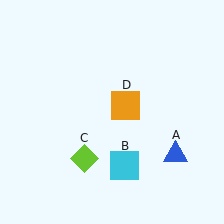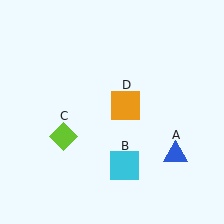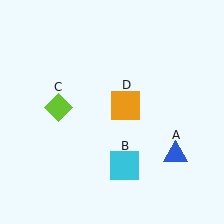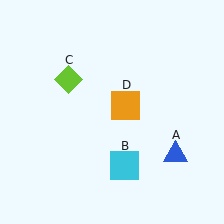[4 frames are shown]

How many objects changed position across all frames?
1 object changed position: lime diamond (object C).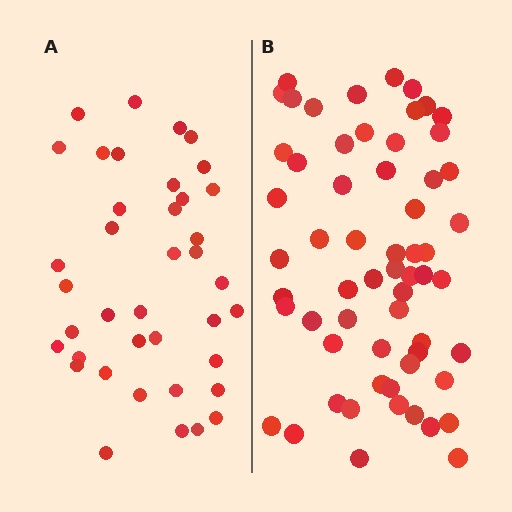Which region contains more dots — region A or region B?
Region B (the right region) has more dots.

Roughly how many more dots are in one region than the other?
Region B has approximately 20 more dots than region A.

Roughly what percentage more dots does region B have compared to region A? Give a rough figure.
About 55% more.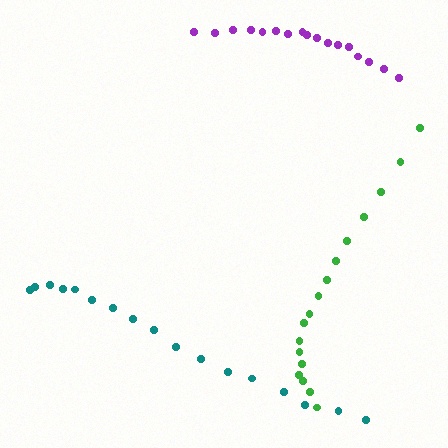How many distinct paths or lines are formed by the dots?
There are 3 distinct paths.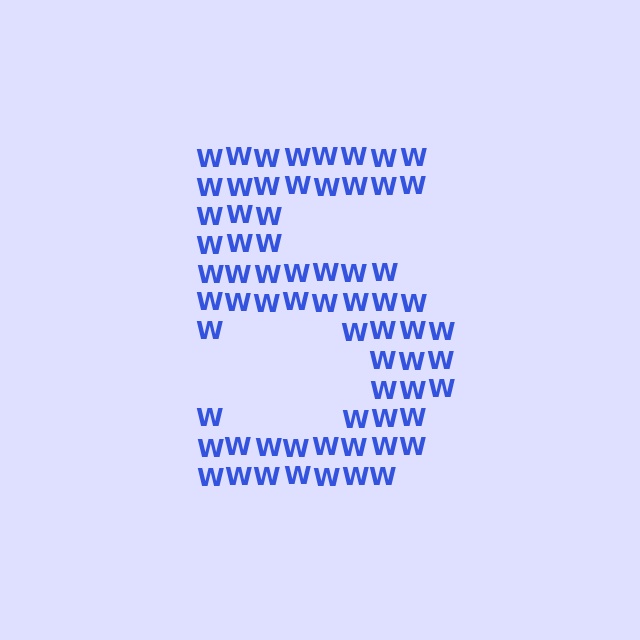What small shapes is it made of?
It is made of small letter W's.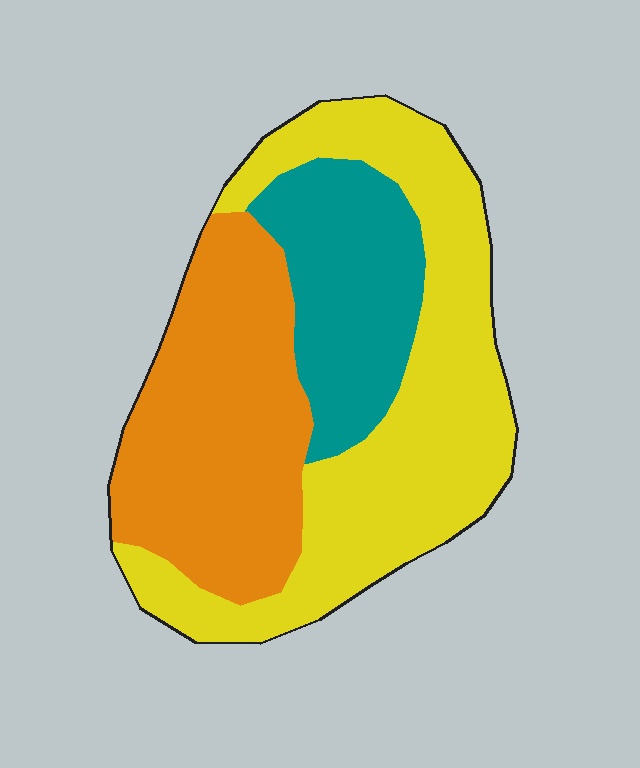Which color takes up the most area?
Yellow, at roughly 45%.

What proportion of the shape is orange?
Orange takes up between a quarter and a half of the shape.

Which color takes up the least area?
Teal, at roughly 20%.